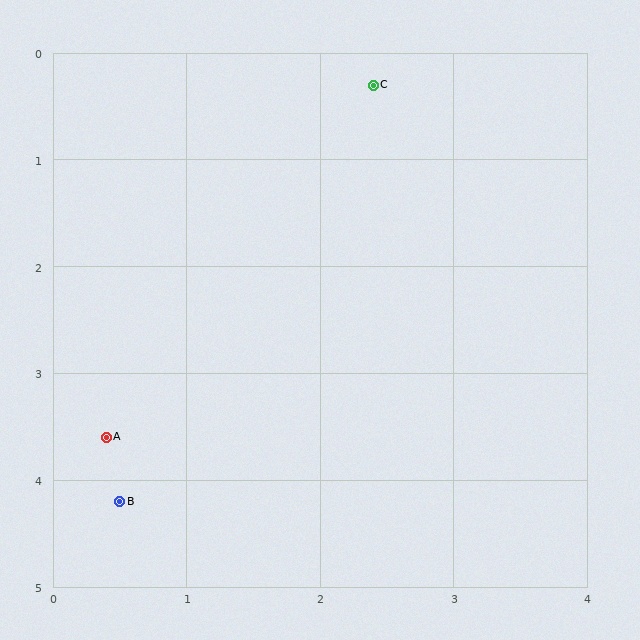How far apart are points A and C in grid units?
Points A and C are about 3.9 grid units apart.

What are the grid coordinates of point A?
Point A is at approximately (0.4, 3.6).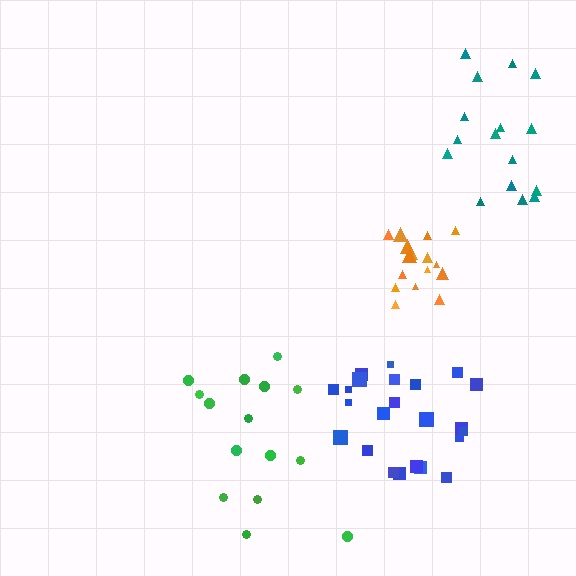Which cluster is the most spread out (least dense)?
Green.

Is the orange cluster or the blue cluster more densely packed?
Orange.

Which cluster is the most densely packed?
Orange.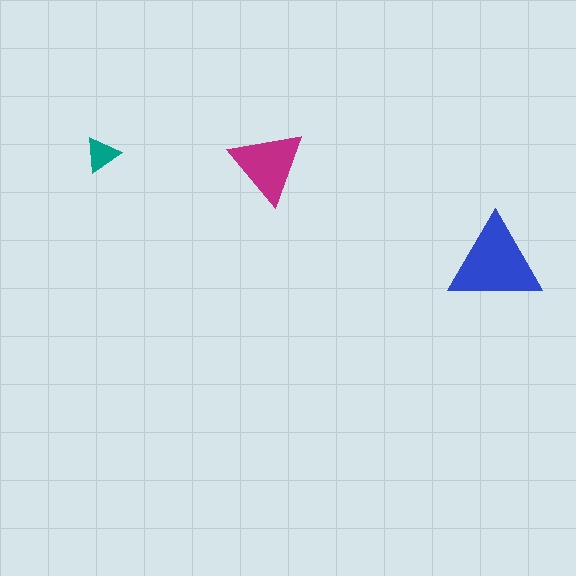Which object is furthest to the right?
The blue triangle is rightmost.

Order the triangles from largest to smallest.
the blue one, the magenta one, the teal one.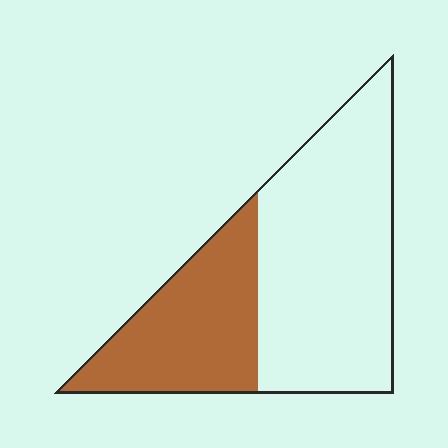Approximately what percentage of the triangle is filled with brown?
Approximately 35%.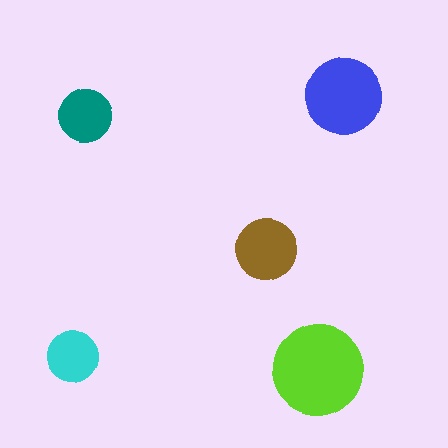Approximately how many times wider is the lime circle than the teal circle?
About 1.5 times wider.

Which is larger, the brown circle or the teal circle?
The brown one.